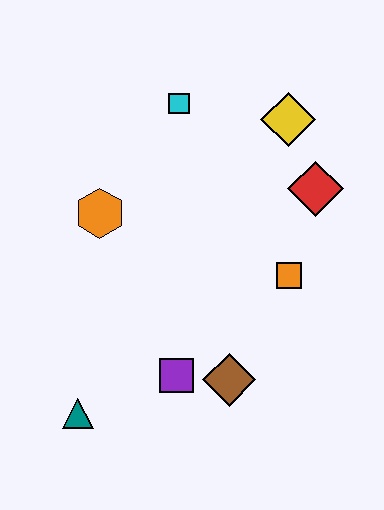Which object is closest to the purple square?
The brown diamond is closest to the purple square.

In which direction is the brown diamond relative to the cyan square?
The brown diamond is below the cyan square.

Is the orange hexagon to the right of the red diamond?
No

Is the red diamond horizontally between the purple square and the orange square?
No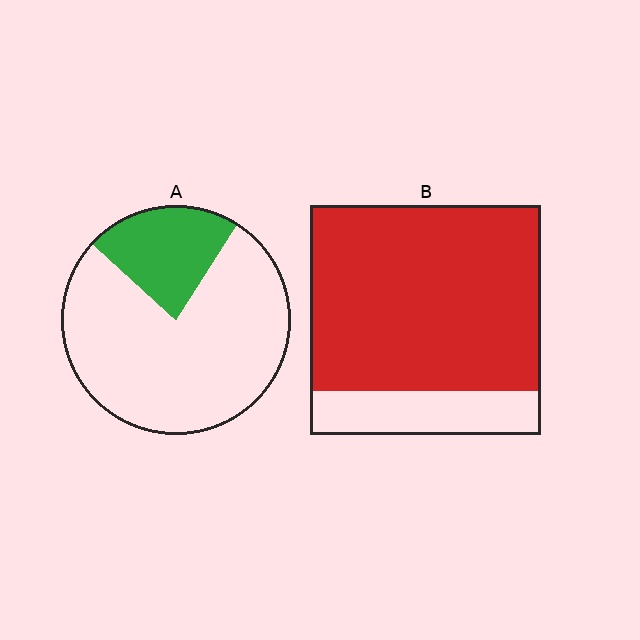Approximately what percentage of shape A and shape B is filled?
A is approximately 20% and B is approximately 80%.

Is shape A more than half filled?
No.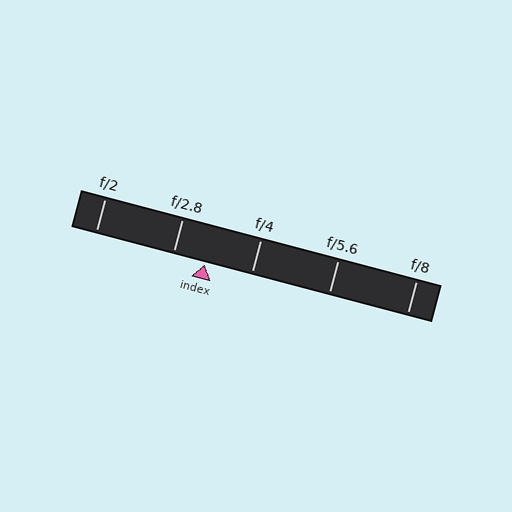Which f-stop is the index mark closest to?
The index mark is closest to f/2.8.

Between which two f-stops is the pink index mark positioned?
The index mark is between f/2.8 and f/4.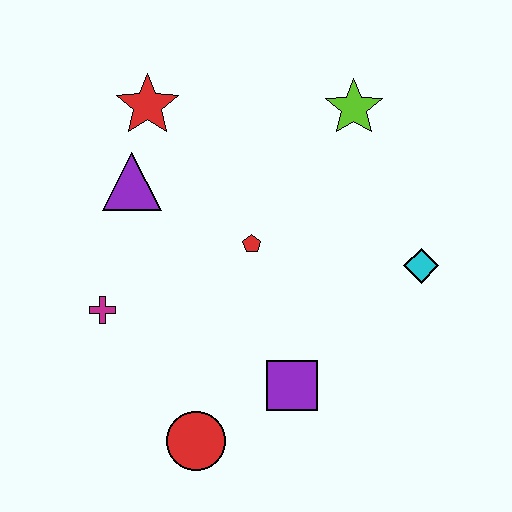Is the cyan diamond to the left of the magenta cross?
No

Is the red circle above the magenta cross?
No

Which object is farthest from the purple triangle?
The cyan diamond is farthest from the purple triangle.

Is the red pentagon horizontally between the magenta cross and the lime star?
Yes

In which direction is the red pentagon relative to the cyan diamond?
The red pentagon is to the left of the cyan diamond.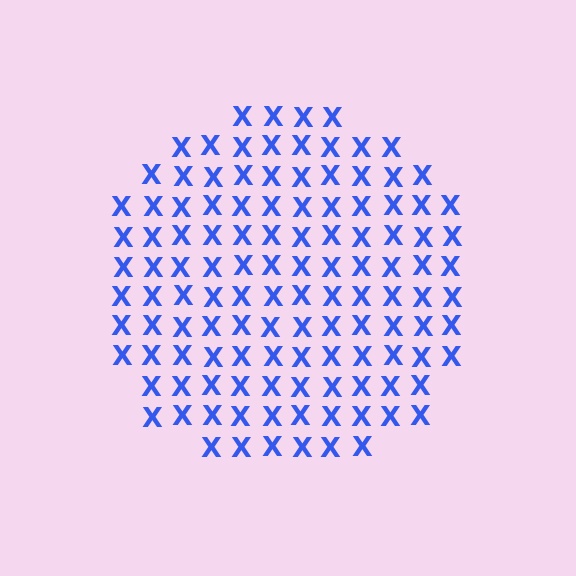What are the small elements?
The small elements are letter X's.